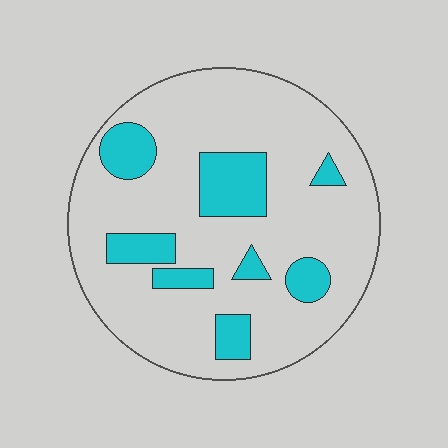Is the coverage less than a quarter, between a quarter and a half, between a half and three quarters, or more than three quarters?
Less than a quarter.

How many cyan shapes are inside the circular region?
8.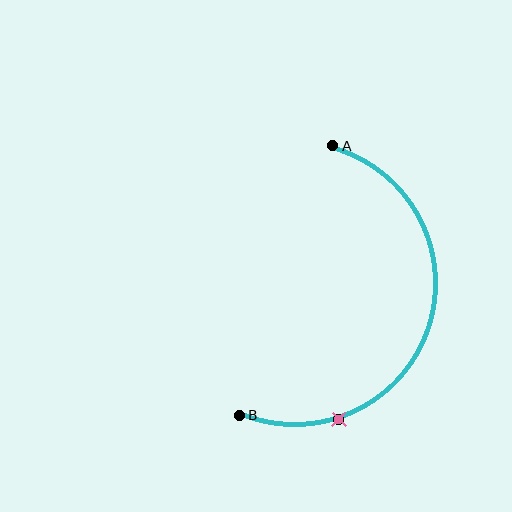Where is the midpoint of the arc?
The arc midpoint is the point on the curve farthest from the straight line joining A and B. It sits to the right of that line.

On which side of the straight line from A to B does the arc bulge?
The arc bulges to the right of the straight line connecting A and B.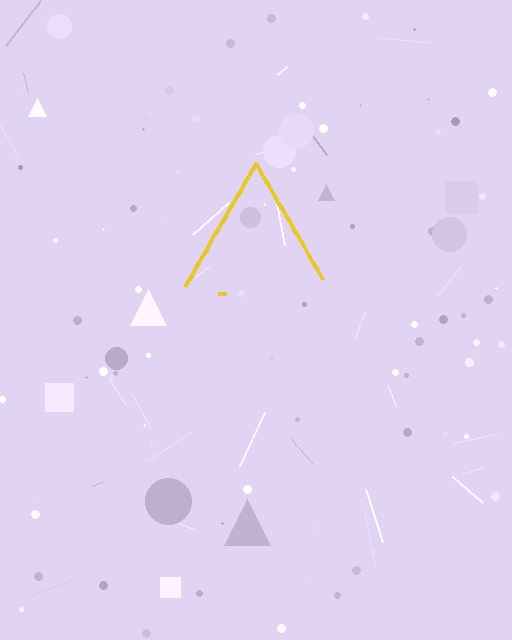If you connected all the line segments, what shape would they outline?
They would outline a triangle.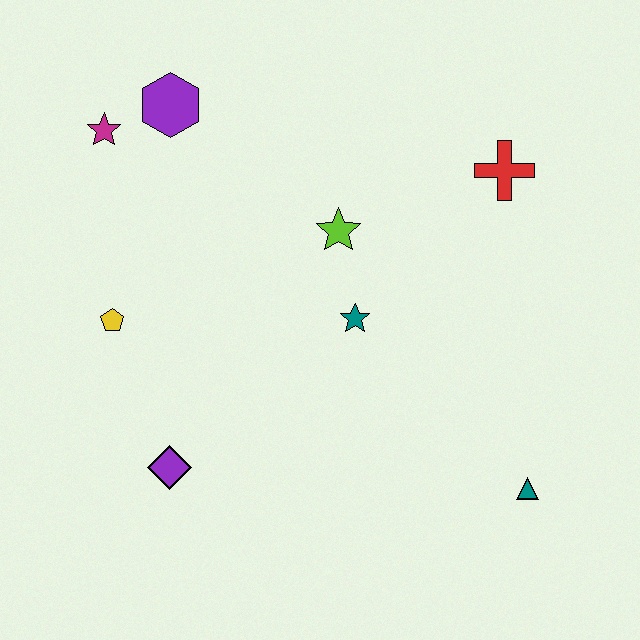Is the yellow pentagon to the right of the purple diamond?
No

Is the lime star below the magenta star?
Yes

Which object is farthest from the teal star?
The magenta star is farthest from the teal star.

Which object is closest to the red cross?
The lime star is closest to the red cross.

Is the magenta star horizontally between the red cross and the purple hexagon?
No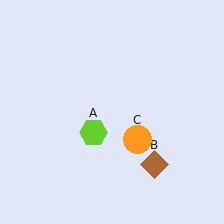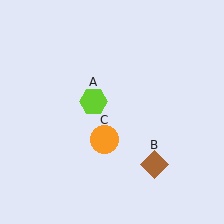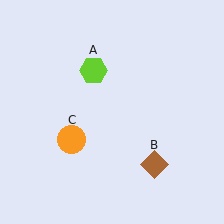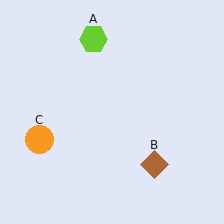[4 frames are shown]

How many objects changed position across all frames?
2 objects changed position: lime hexagon (object A), orange circle (object C).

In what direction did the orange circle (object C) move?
The orange circle (object C) moved left.